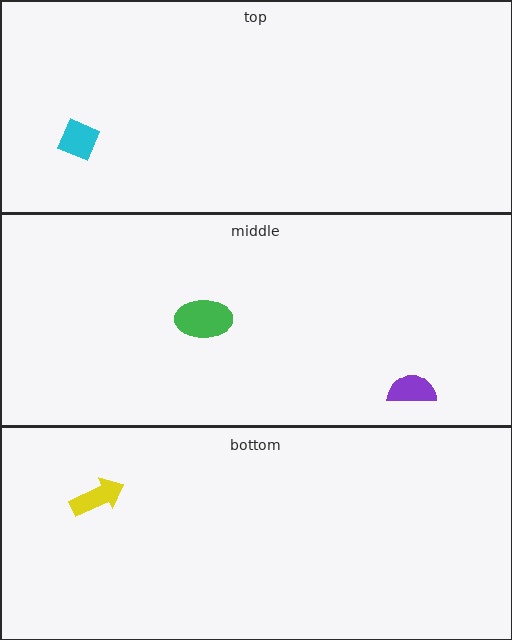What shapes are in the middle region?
The purple semicircle, the green ellipse.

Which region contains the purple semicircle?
The middle region.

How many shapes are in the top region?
1.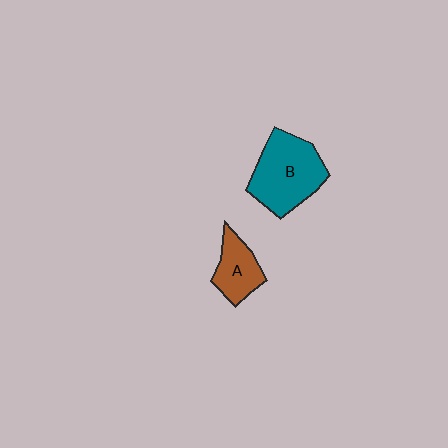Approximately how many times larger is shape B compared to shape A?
Approximately 1.8 times.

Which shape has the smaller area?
Shape A (brown).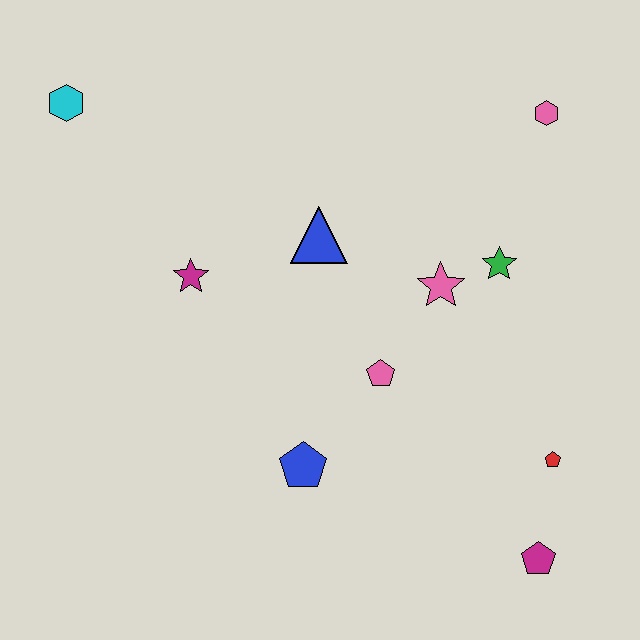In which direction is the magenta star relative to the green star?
The magenta star is to the left of the green star.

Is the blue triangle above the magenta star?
Yes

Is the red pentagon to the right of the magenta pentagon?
Yes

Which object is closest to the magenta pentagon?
The red pentagon is closest to the magenta pentagon.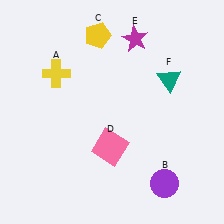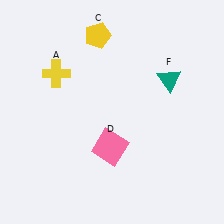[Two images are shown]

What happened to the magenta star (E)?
The magenta star (E) was removed in Image 2. It was in the top-right area of Image 1.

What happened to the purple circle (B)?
The purple circle (B) was removed in Image 2. It was in the bottom-right area of Image 1.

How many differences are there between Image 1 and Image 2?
There are 2 differences between the two images.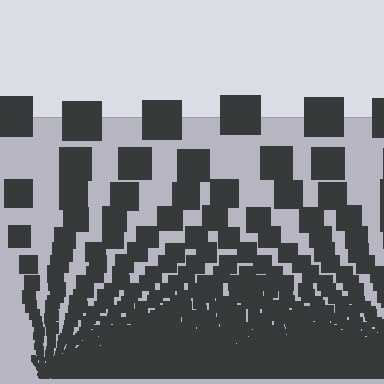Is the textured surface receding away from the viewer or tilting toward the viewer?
The surface appears to tilt toward the viewer. Texture elements get larger and sparser toward the top.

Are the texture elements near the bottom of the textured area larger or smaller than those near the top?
Smaller. The gradient is inverted — elements near the bottom are smaller and denser.